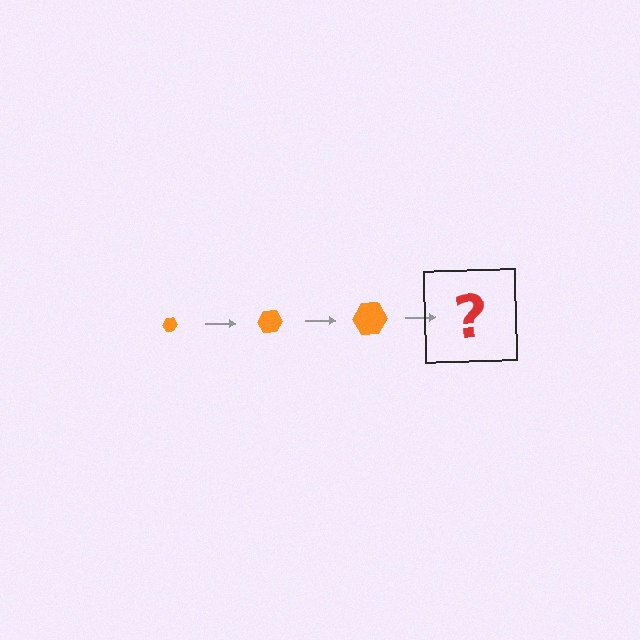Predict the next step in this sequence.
The next step is an orange hexagon, larger than the previous one.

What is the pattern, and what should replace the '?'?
The pattern is that the hexagon gets progressively larger each step. The '?' should be an orange hexagon, larger than the previous one.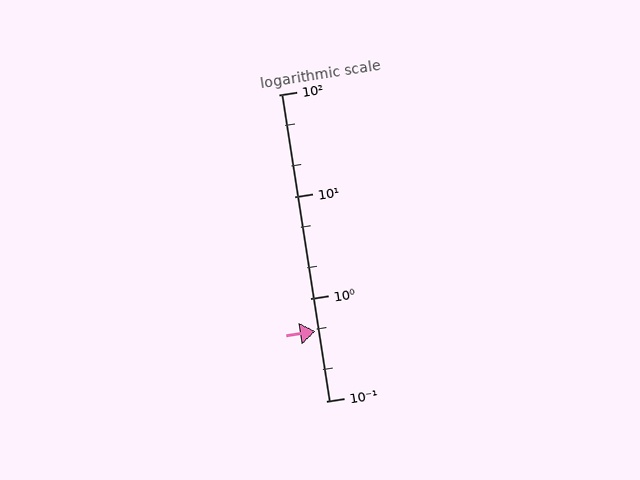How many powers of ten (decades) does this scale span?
The scale spans 3 decades, from 0.1 to 100.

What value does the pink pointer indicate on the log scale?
The pointer indicates approximately 0.48.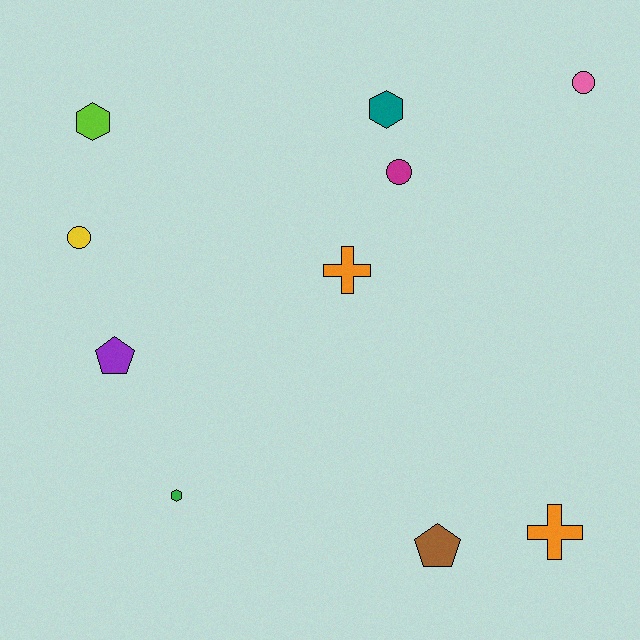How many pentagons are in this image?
There are 2 pentagons.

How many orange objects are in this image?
There are 2 orange objects.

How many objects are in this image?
There are 10 objects.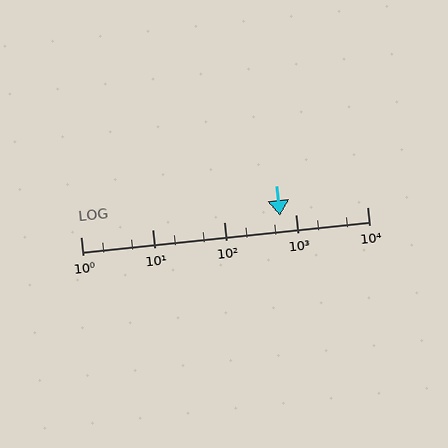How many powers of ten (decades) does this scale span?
The scale spans 4 decades, from 1 to 10000.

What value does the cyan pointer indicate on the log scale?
The pointer indicates approximately 600.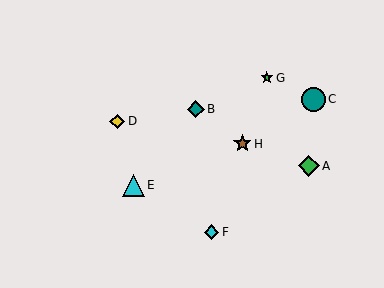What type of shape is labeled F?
Shape F is a cyan diamond.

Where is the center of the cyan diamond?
The center of the cyan diamond is at (212, 232).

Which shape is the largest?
The teal circle (labeled C) is the largest.